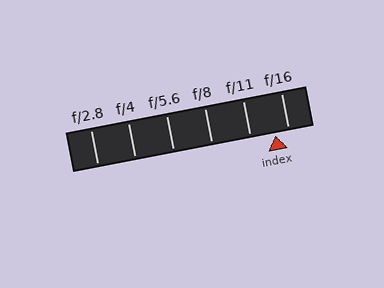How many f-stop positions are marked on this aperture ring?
There are 6 f-stop positions marked.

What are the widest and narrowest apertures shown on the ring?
The widest aperture shown is f/2.8 and the narrowest is f/16.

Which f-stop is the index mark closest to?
The index mark is closest to f/16.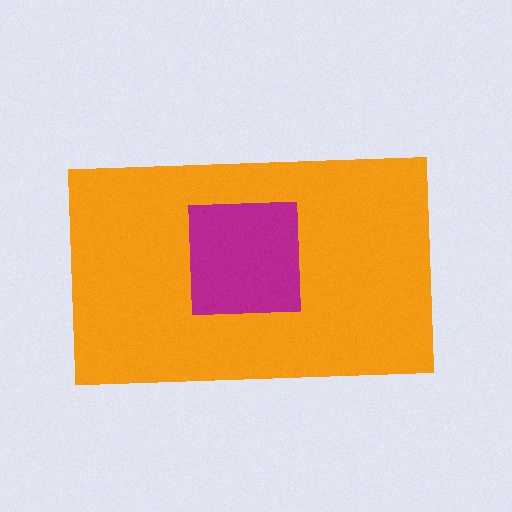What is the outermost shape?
The orange rectangle.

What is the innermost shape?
The magenta square.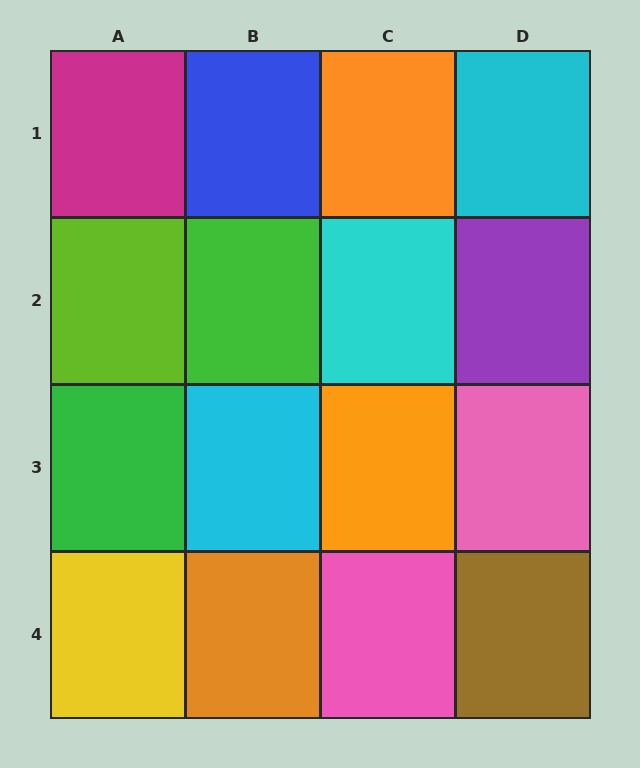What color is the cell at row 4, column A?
Yellow.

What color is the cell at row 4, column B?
Orange.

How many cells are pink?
2 cells are pink.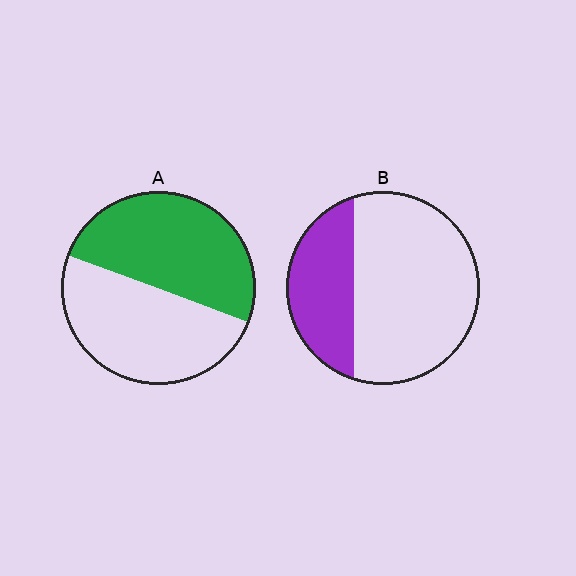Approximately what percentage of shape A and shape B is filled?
A is approximately 50% and B is approximately 30%.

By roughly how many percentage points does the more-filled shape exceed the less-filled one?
By roughly 20 percentage points (A over B).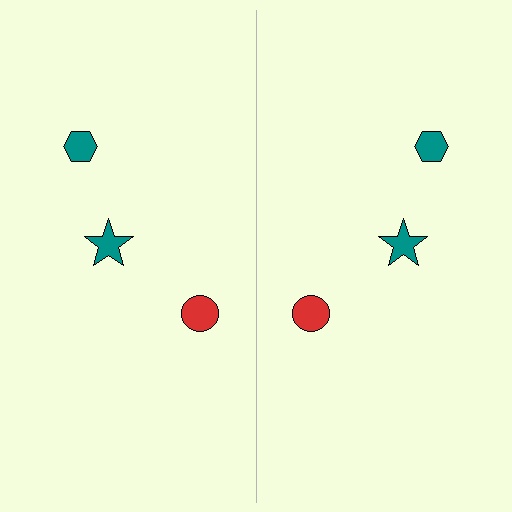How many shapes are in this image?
There are 6 shapes in this image.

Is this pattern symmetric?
Yes, this pattern has bilateral (reflection) symmetry.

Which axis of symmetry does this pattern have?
The pattern has a vertical axis of symmetry running through the center of the image.